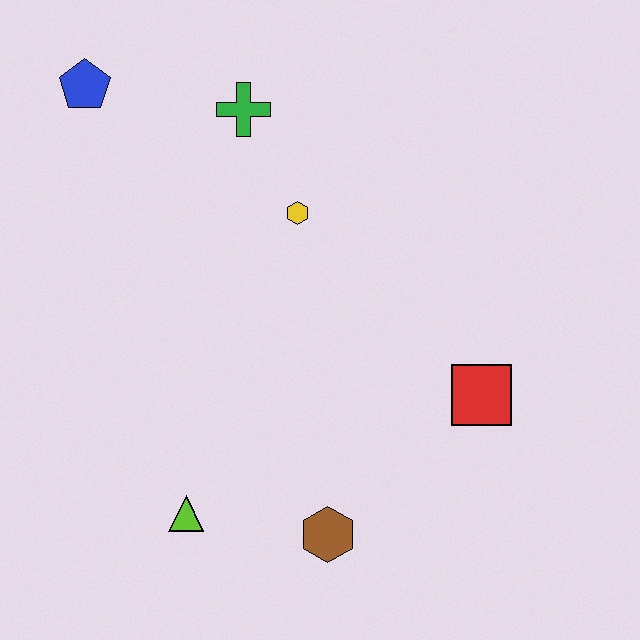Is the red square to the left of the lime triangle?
No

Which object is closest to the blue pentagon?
The green cross is closest to the blue pentagon.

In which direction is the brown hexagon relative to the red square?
The brown hexagon is to the left of the red square.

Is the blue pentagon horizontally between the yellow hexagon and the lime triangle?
No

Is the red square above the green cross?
No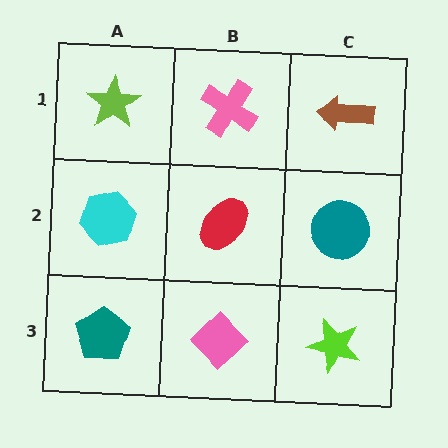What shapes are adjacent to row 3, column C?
A teal circle (row 2, column C), a pink diamond (row 3, column B).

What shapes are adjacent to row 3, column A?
A cyan hexagon (row 2, column A), a pink diamond (row 3, column B).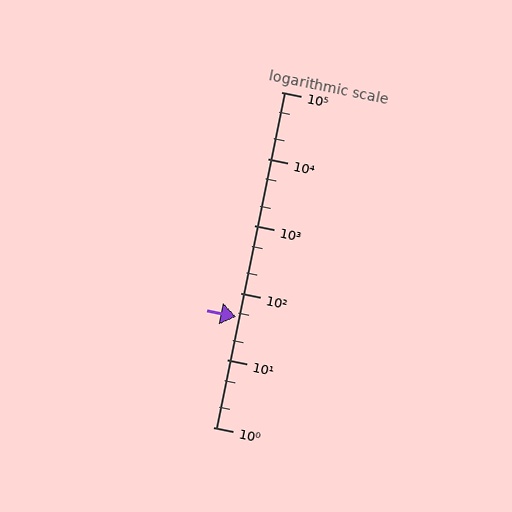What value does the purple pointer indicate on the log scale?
The pointer indicates approximately 44.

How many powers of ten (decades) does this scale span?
The scale spans 5 decades, from 1 to 100000.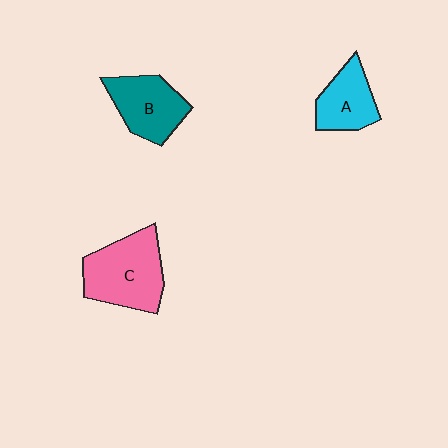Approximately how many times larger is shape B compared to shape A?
Approximately 1.2 times.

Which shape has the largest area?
Shape C (pink).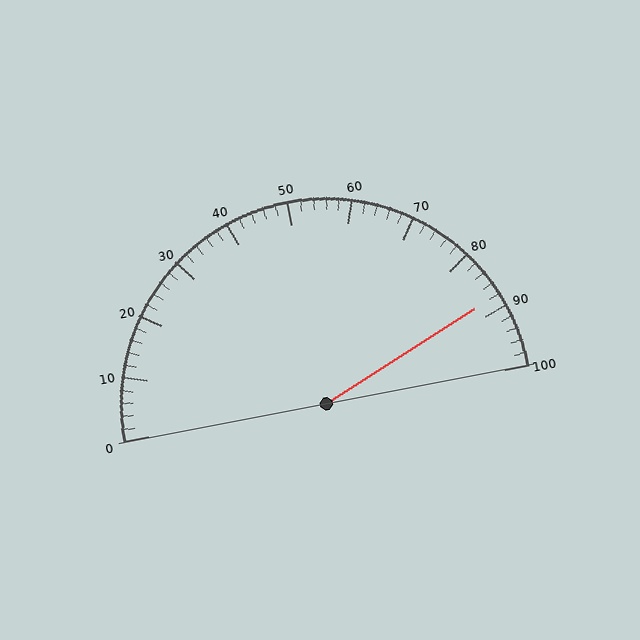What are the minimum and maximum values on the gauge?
The gauge ranges from 0 to 100.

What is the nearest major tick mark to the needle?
The nearest major tick mark is 90.